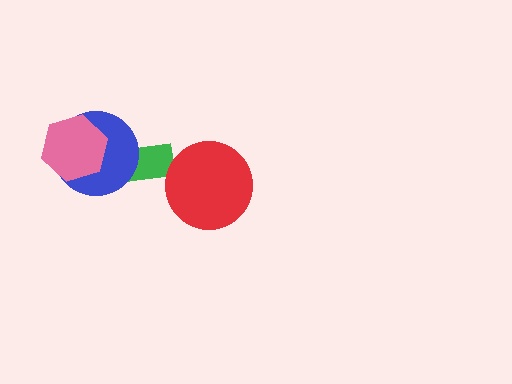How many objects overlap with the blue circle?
2 objects overlap with the blue circle.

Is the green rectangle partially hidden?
Yes, it is partially covered by another shape.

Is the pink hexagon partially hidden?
No, no other shape covers it.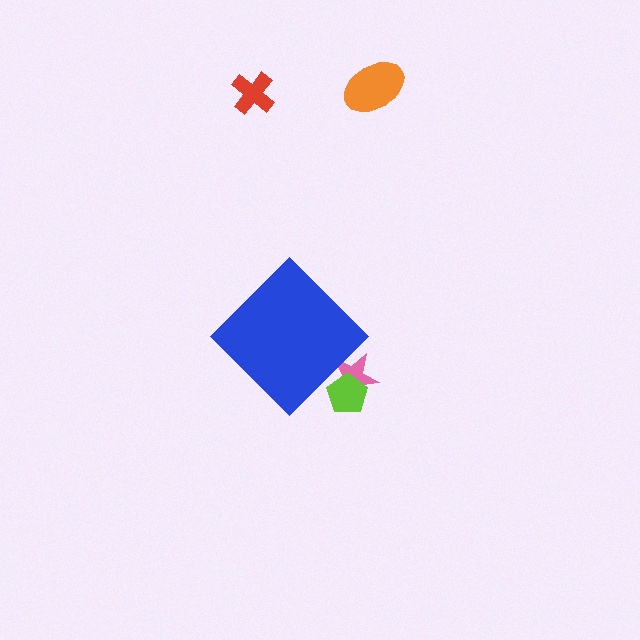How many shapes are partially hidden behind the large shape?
2 shapes are partially hidden.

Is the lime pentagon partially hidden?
Yes, the lime pentagon is partially hidden behind the blue diamond.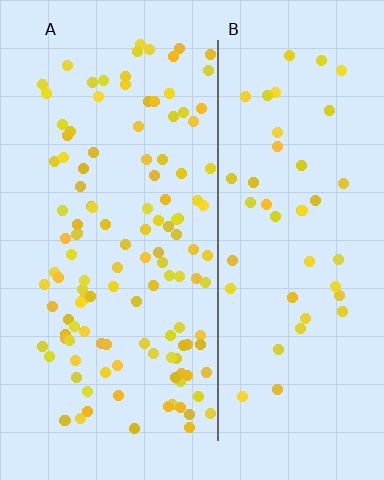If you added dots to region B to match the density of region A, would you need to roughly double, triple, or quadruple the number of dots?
Approximately triple.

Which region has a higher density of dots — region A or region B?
A (the left).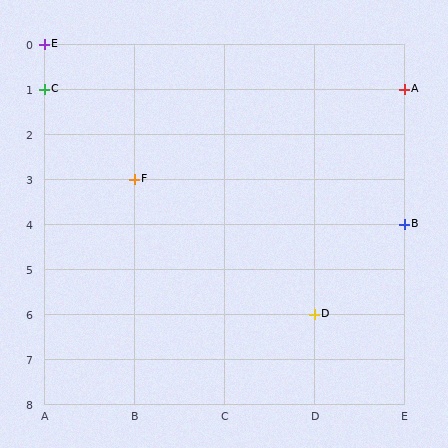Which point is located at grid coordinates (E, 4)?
Point B is at (E, 4).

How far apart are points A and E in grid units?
Points A and E are 4 columns and 1 row apart (about 4.1 grid units diagonally).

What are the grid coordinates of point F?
Point F is at grid coordinates (B, 3).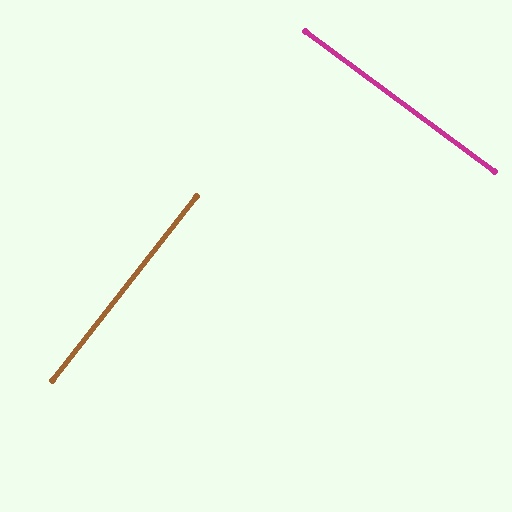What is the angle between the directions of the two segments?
Approximately 88 degrees.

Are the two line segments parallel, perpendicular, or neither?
Perpendicular — they meet at approximately 88°.